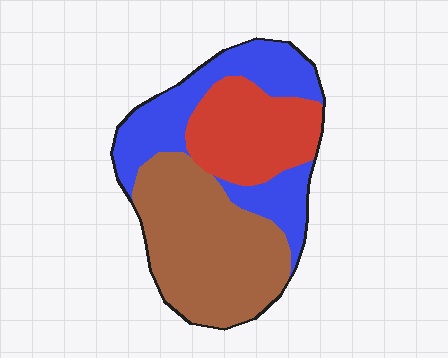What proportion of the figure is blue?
Blue takes up about one third (1/3) of the figure.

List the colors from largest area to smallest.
From largest to smallest: brown, blue, red.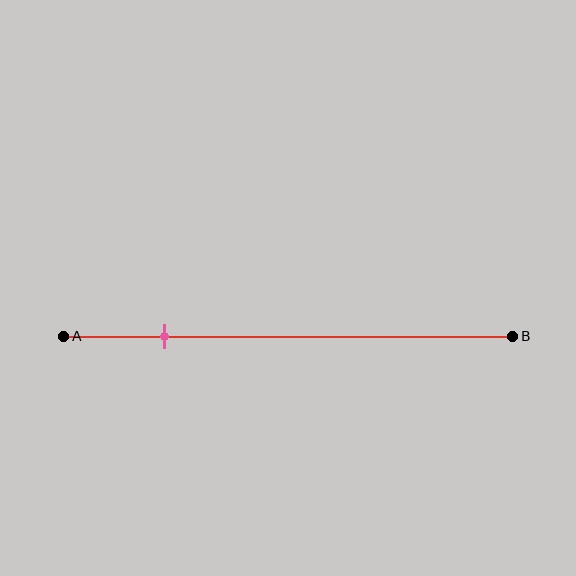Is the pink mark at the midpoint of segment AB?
No, the mark is at about 20% from A, not at the 50% midpoint.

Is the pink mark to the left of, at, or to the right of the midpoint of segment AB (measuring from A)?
The pink mark is to the left of the midpoint of segment AB.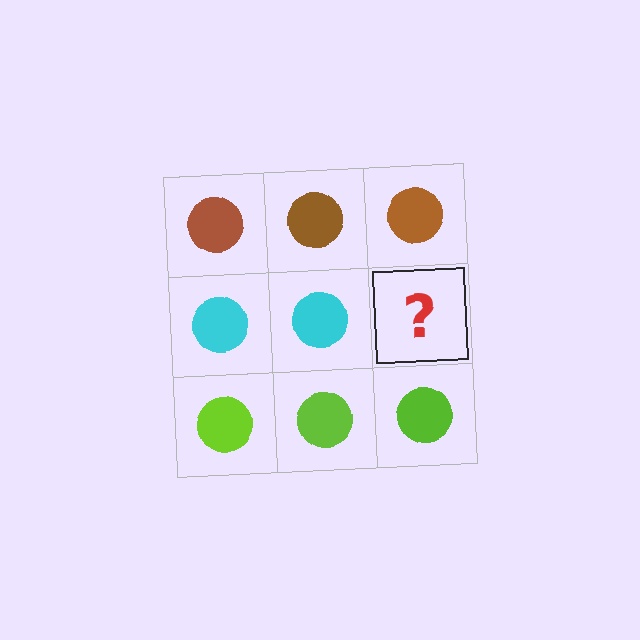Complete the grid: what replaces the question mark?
The question mark should be replaced with a cyan circle.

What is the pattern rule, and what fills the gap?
The rule is that each row has a consistent color. The gap should be filled with a cyan circle.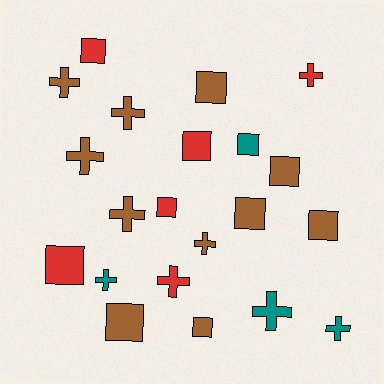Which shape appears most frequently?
Square, with 11 objects.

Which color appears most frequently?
Brown, with 11 objects.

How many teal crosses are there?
There are 3 teal crosses.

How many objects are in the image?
There are 21 objects.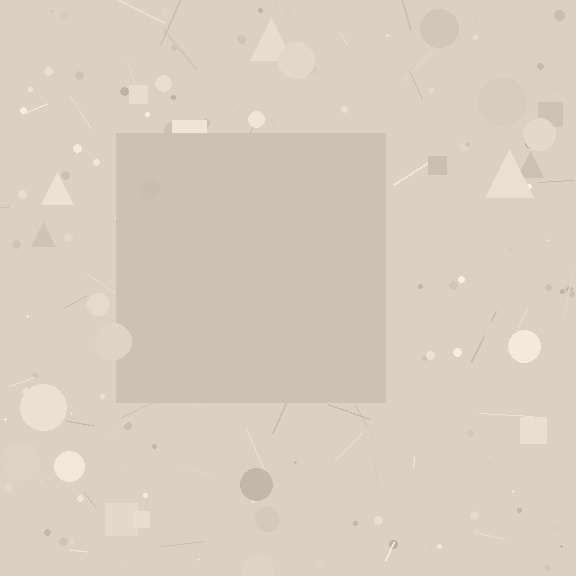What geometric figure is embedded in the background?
A square is embedded in the background.